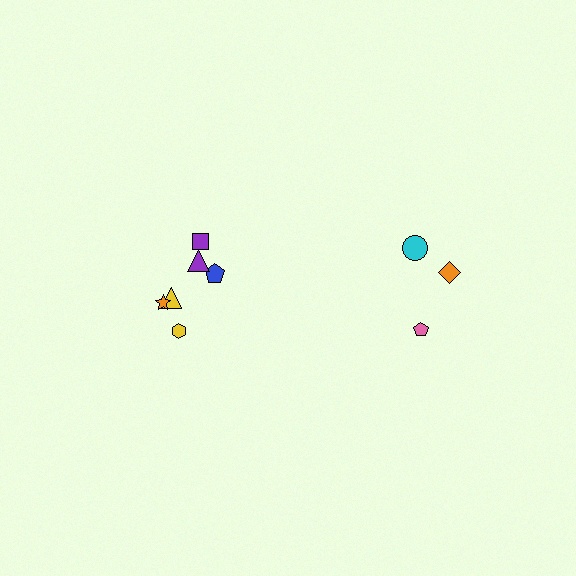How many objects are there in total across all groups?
There are 9 objects.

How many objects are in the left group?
There are 6 objects.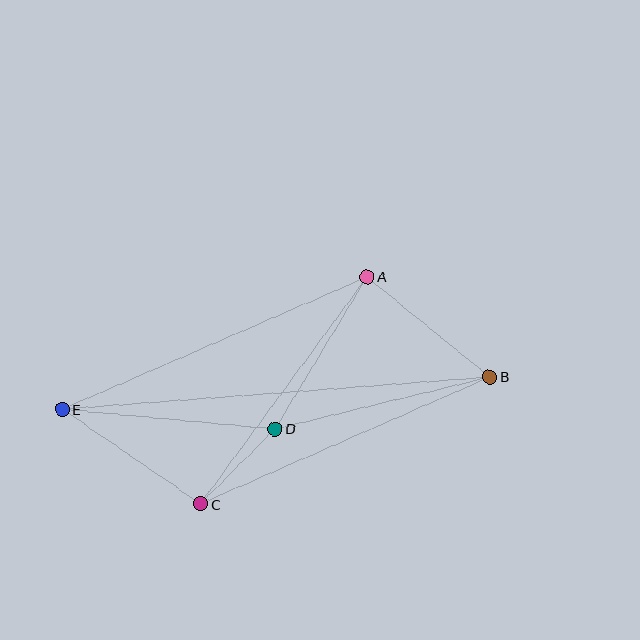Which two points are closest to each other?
Points C and D are closest to each other.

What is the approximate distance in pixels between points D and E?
The distance between D and E is approximately 214 pixels.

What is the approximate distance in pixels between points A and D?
The distance between A and D is approximately 178 pixels.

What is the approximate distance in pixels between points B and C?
The distance between B and C is approximately 316 pixels.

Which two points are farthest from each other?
Points B and E are farthest from each other.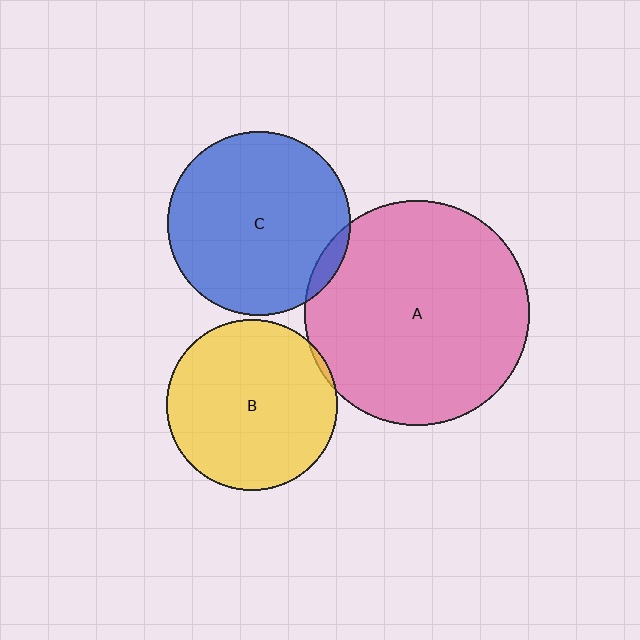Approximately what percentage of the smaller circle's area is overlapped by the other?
Approximately 5%.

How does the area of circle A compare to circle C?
Approximately 1.5 times.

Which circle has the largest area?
Circle A (pink).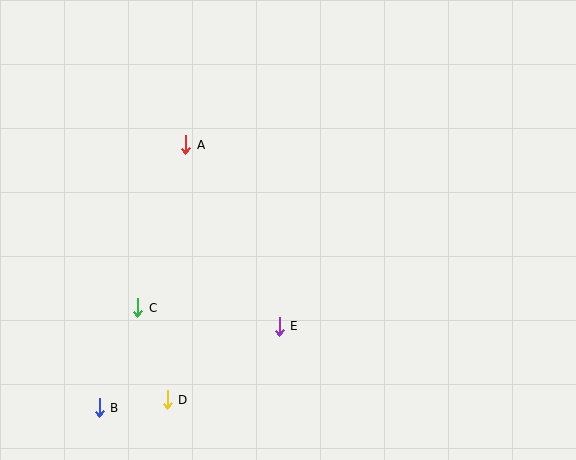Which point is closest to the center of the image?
Point E at (279, 326) is closest to the center.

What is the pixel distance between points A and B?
The distance between A and B is 277 pixels.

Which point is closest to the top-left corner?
Point A is closest to the top-left corner.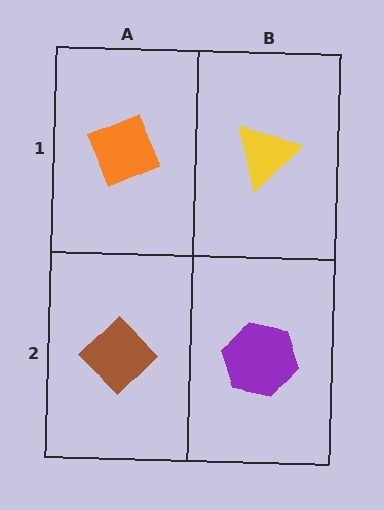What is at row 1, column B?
A yellow triangle.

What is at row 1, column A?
An orange diamond.